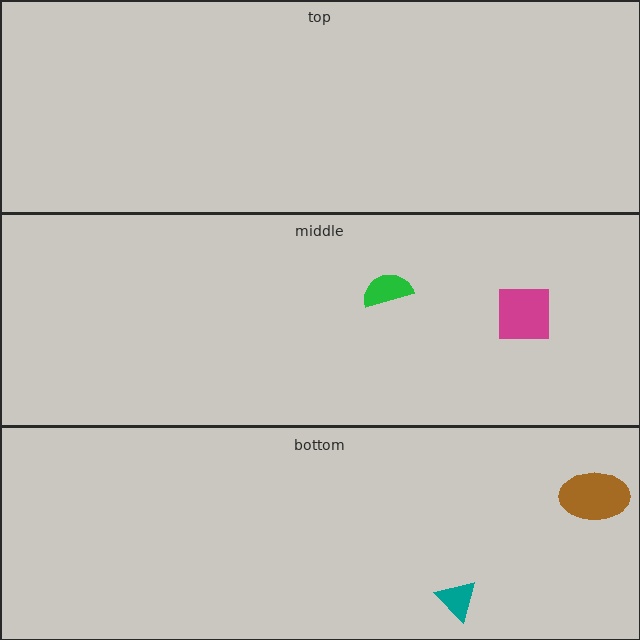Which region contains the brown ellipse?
The bottom region.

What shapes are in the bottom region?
The brown ellipse, the teal triangle.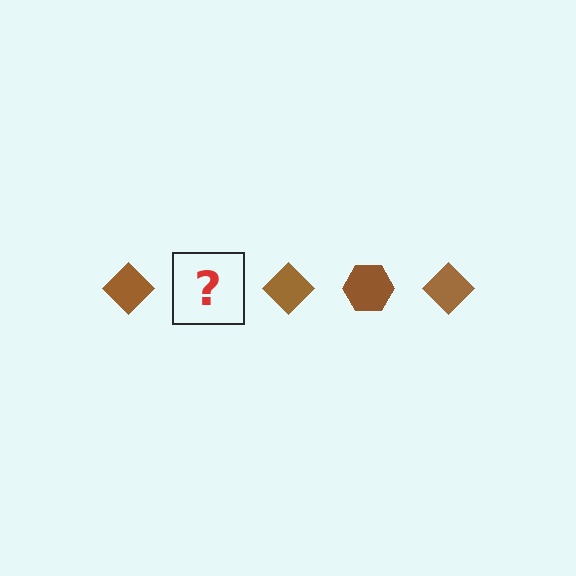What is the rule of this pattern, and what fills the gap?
The rule is that the pattern cycles through diamond, hexagon shapes in brown. The gap should be filled with a brown hexagon.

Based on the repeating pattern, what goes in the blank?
The blank should be a brown hexagon.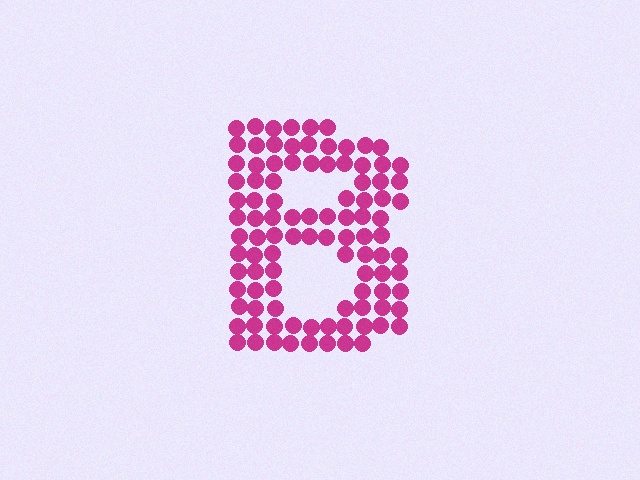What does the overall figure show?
The overall figure shows the letter B.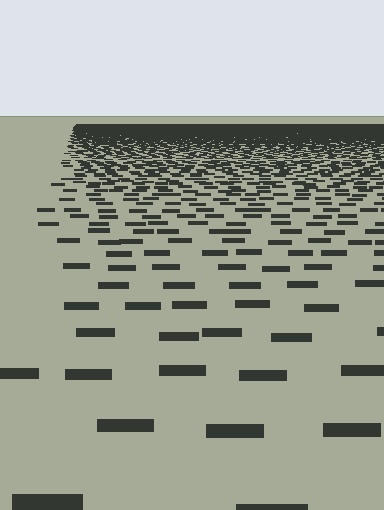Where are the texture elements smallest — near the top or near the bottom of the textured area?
Near the top.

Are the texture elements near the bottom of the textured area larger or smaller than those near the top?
Larger. Near the bottom, elements are closer to the viewer and appear at a bigger on-screen size.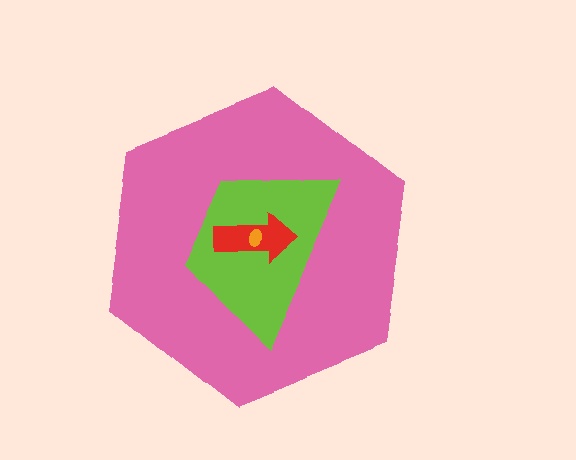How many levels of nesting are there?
4.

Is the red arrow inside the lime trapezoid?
Yes.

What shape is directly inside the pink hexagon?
The lime trapezoid.